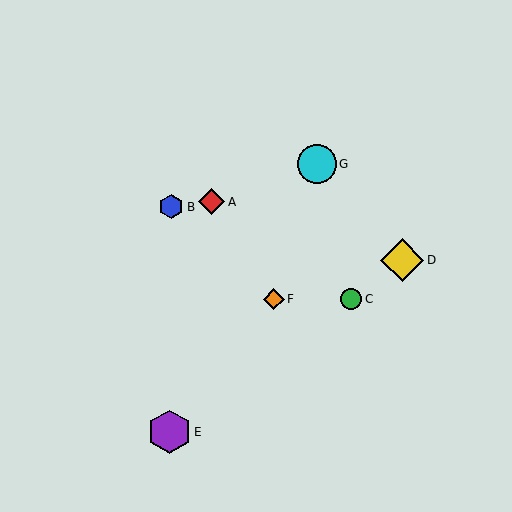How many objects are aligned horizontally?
2 objects (C, F) are aligned horizontally.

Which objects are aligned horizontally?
Objects C, F are aligned horizontally.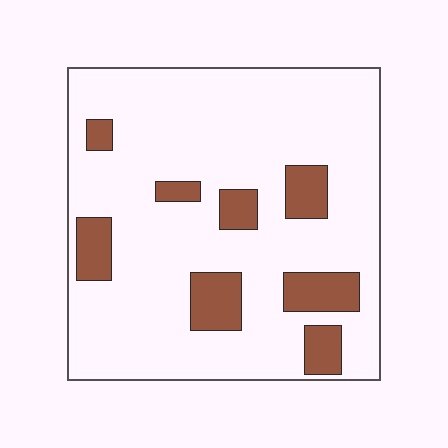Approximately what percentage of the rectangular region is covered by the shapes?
Approximately 15%.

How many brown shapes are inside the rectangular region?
8.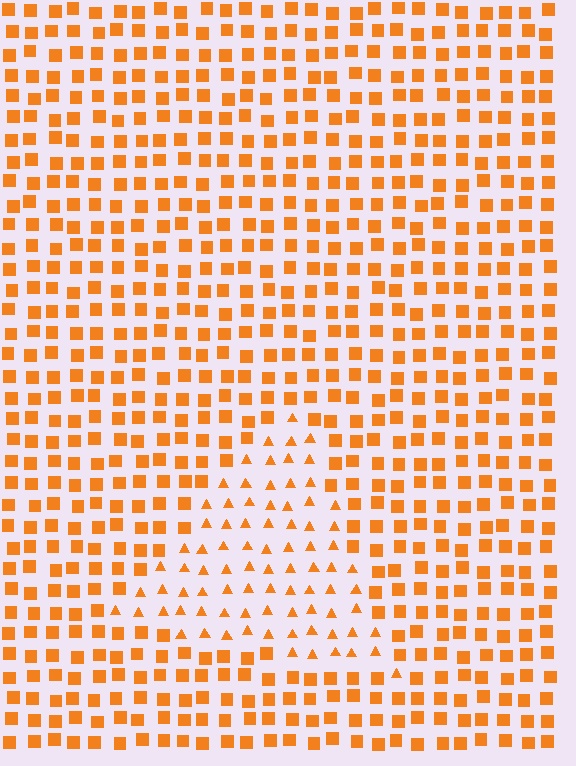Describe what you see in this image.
The image is filled with small orange elements arranged in a uniform grid. A triangle-shaped region contains triangles, while the surrounding area contains squares. The boundary is defined purely by the change in element shape.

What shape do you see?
I see a triangle.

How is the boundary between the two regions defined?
The boundary is defined by a change in element shape: triangles inside vs. squares outside. All elements share the same color and spacing.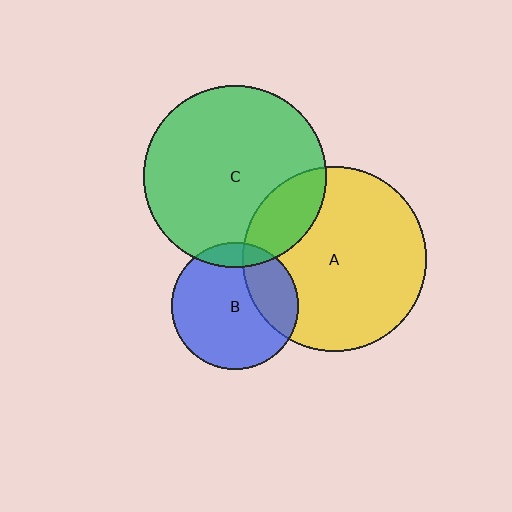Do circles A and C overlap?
Yes.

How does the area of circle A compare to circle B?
Approximately 2.1 times.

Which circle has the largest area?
Circle A (yellow).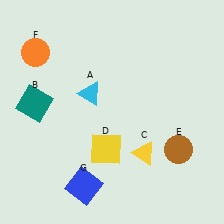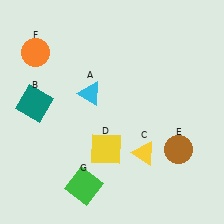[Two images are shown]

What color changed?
The square (G) changed from blue in Image 1 to green in Image 2.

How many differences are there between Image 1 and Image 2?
There is 1 difference between the two images.